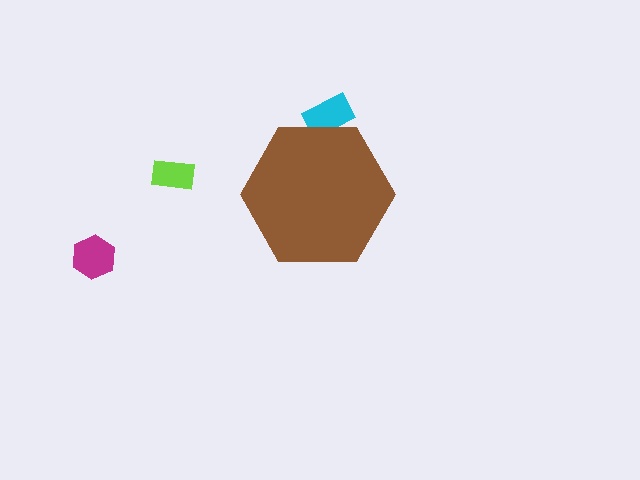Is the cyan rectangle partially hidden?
Yes, the cyan rectangle is partially hidden behind the brown hexagon.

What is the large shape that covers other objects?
A brown hexagon.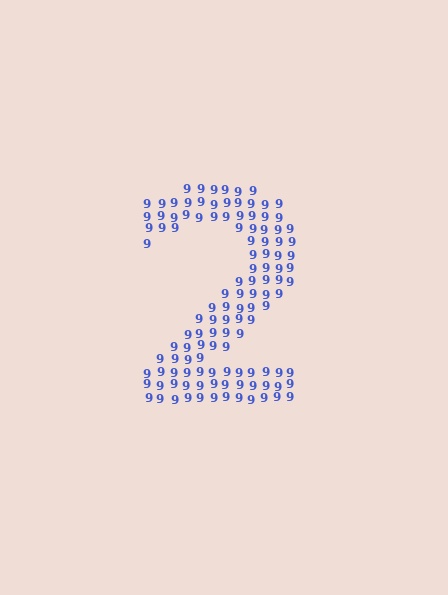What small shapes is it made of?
It is made of small digit 9's.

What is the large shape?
The large shape is the digit 2.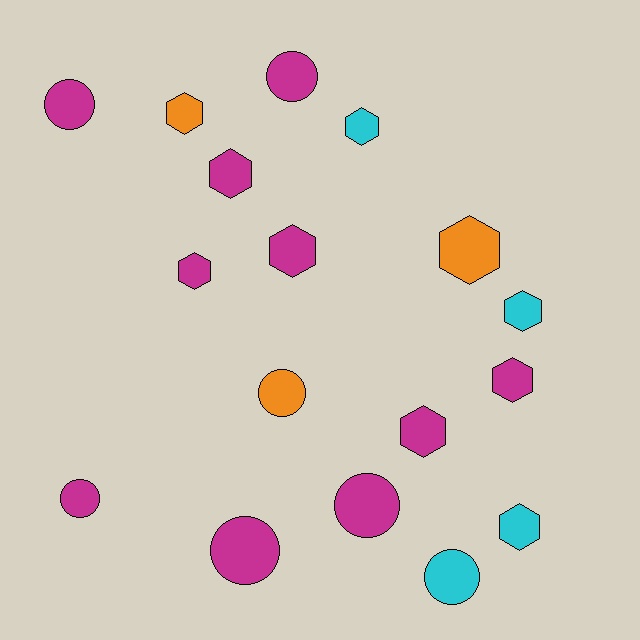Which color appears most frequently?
Magenta, with 10 objects.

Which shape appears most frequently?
Hexagon, with 10 objects.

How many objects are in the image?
There are 17 objects.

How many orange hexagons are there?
There are 2 orange hexagons.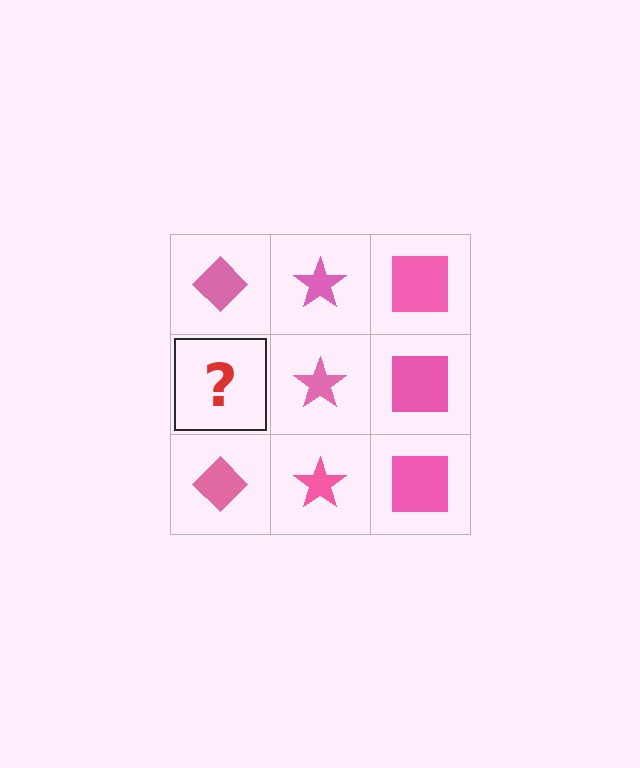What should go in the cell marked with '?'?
The missing cell should contain a pink diamond.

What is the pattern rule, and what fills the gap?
The rule is that each column has a consistent shape. The gap should be filled with a pink diamond.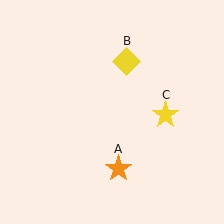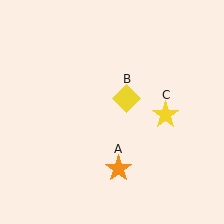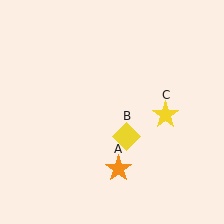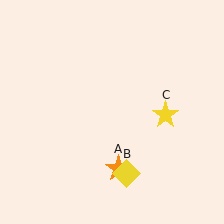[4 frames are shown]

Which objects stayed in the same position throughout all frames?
Orange star (object A) and yellow star (object C) remained stationary.